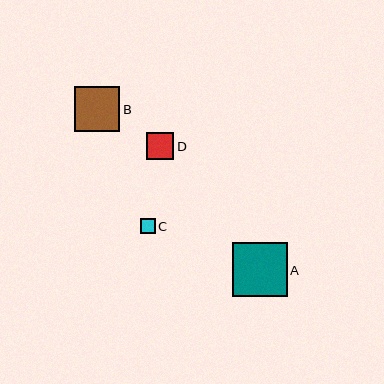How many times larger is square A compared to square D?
Square A is approximately 2.0 times the size of square D.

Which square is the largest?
Square A is the largest with a size of approximately 54 pixels.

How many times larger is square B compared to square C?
Square B is approximately 3.1 times the size of square C.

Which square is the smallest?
Square C is the smallest with a size of approximately 15 pixels.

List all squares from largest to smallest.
From largest to smallest: A, B, D, C.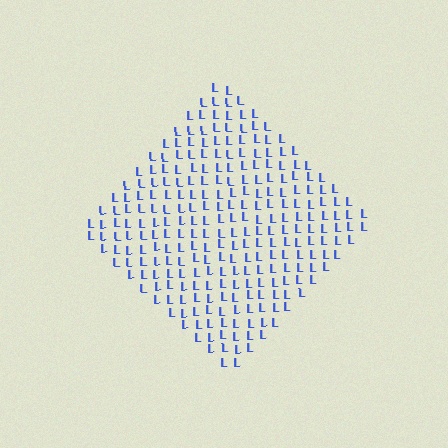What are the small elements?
The small elements are letter L's.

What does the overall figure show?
The overall figure shows a diamond.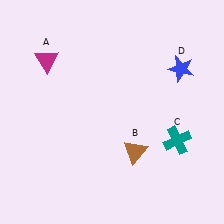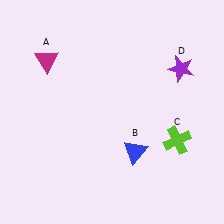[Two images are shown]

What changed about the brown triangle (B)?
In Image 1, B is brown. In Image 2, it changed to blue.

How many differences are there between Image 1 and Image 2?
There are 3 differences between the two images.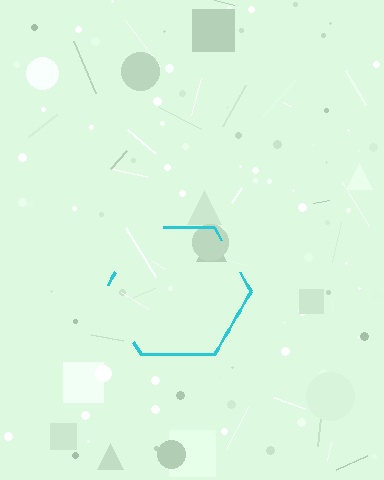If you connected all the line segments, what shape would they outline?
They would outline a hexagon.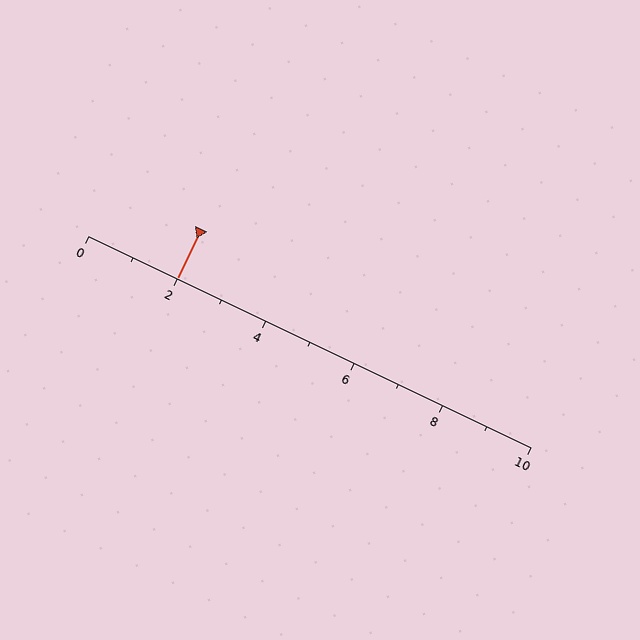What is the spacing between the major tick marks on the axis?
The major ticks are spaced 2 apart.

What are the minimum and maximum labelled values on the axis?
The axis runs from 0 to 10.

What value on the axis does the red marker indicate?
The marker indicates approximately 2.